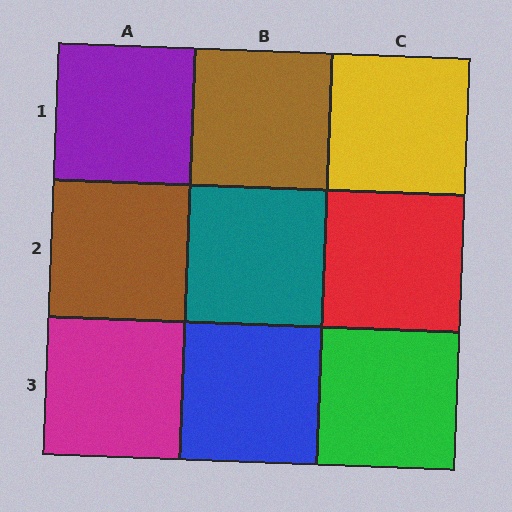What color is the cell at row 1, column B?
Brown.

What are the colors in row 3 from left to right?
Magenta, blue, green.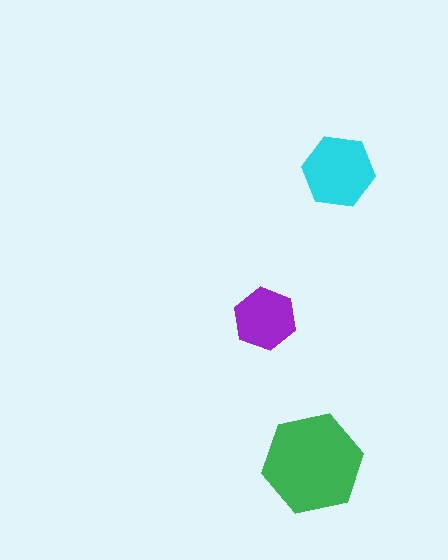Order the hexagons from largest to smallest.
the green one, the cyan one, the purple one.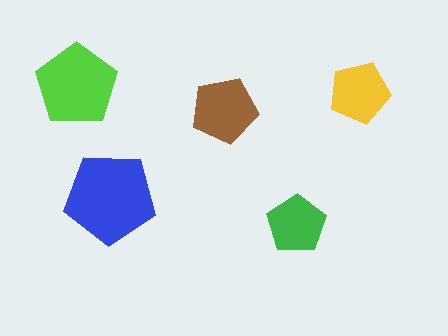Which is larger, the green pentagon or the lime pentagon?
The lime one.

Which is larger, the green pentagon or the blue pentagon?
The blue one.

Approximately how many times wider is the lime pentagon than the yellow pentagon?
About 1.5 times wider.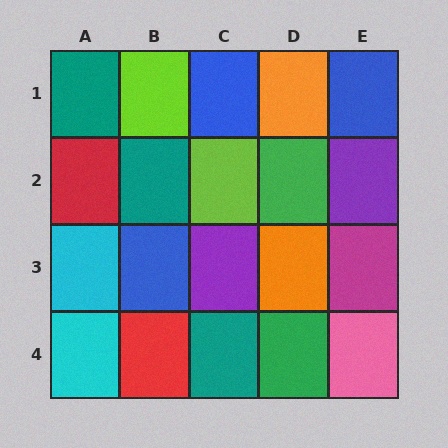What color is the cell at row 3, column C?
Purple.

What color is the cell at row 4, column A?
Cyan.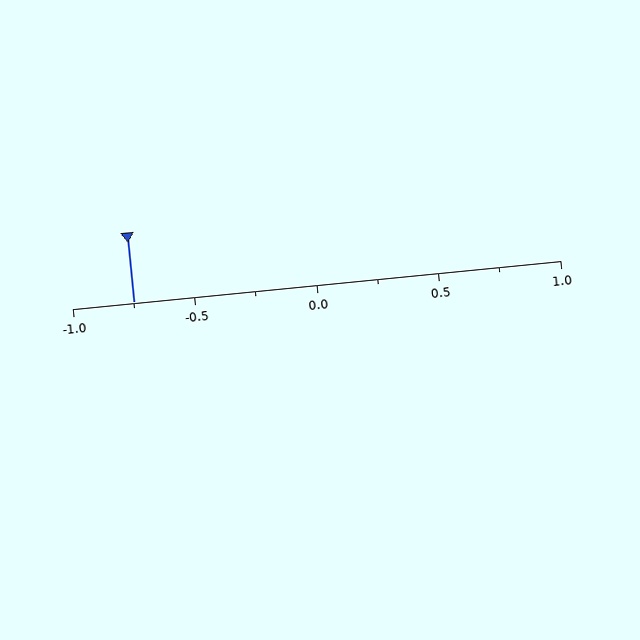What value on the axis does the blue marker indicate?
The marker indicates approximately -0.75.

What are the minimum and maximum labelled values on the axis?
The axis runs from -1.0 to 1.0.